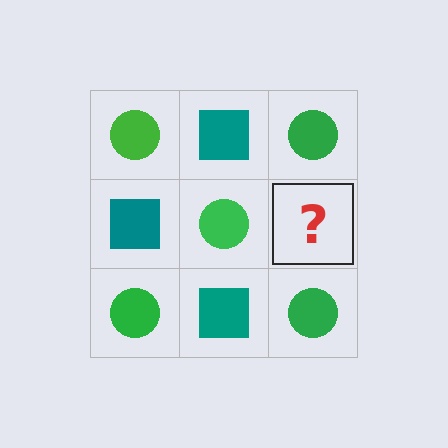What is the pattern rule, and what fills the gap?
The rule is that it alternates green circle and teal square in a checkerboard pattern. The gap should be filled with a teal square.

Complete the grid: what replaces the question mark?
The question mark should be replaced with a teal square.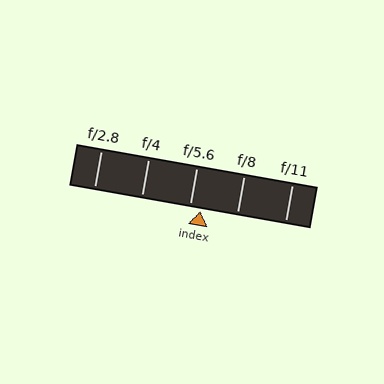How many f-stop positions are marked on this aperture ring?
There are 5 f-stop positions marked.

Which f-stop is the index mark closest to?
The index mark is closest to f/5.6.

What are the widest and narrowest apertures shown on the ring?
The widest aperture shown is f/2.8 and the narrowest is f/11.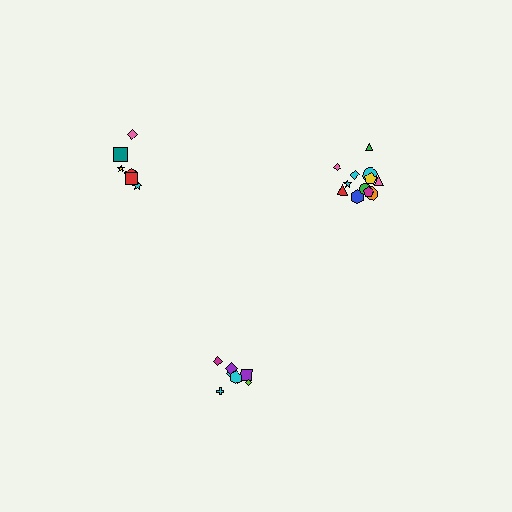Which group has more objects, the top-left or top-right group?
The top-right group.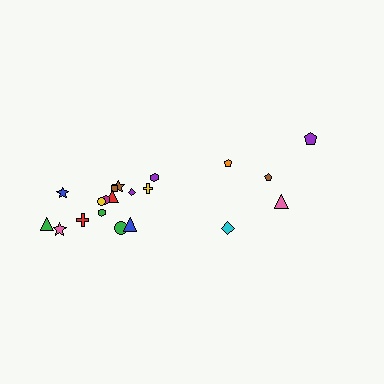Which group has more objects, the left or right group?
The left group.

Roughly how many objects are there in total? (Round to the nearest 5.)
Roughly 20 objects in total.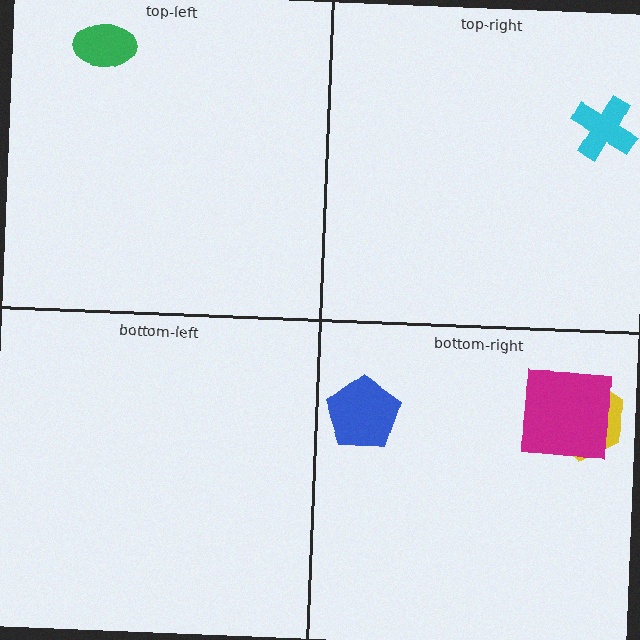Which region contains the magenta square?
The bottom-right region.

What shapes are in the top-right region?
The cyan cross.